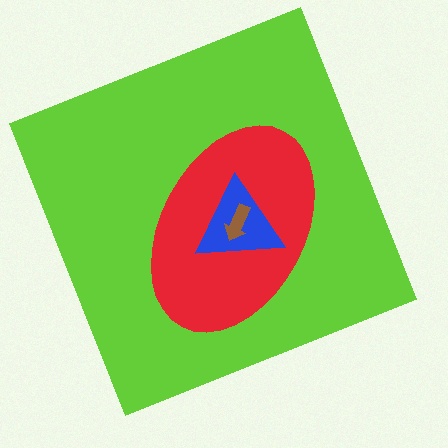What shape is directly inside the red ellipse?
The blue triangle.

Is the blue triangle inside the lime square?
Yes.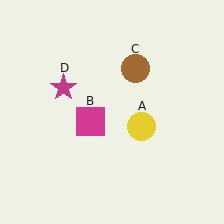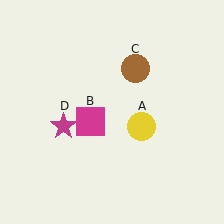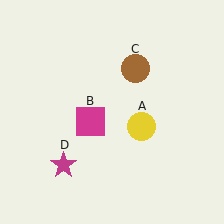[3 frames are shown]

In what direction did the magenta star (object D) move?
The magenta star (object D) moved down.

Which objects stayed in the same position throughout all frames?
Yellow circle (object A) and magenta square (object B) and brown circle (object C) remained stationary.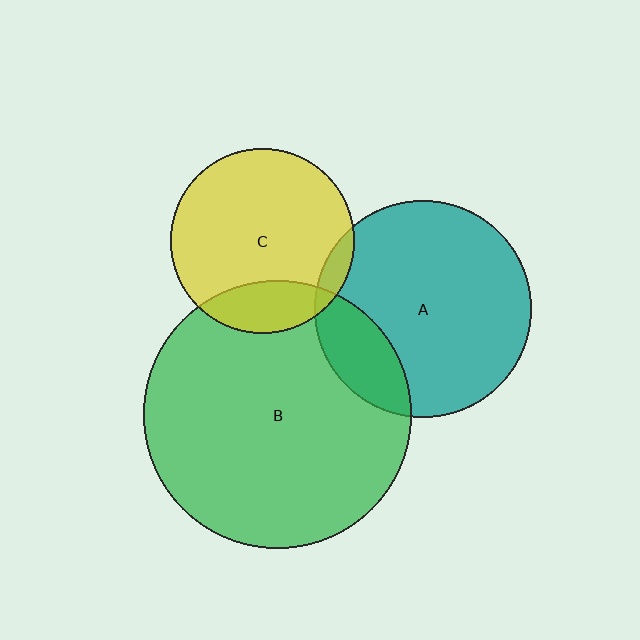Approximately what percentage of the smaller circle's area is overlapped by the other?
Approximately 5%.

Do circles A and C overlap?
Yes.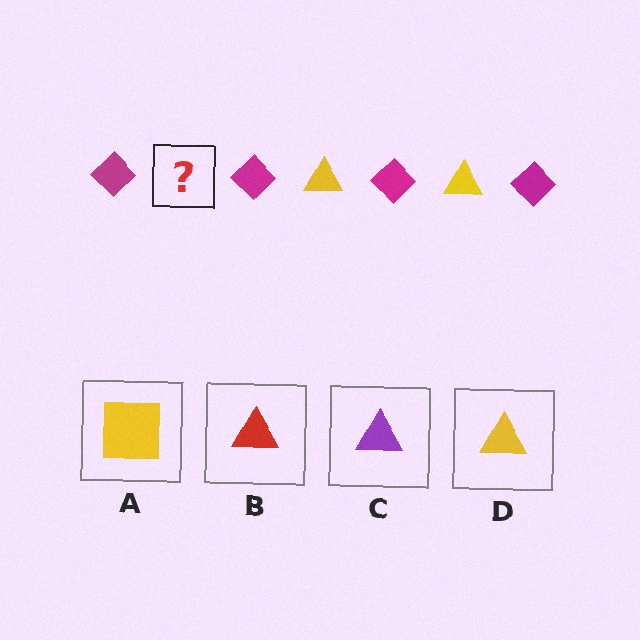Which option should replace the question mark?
Option D.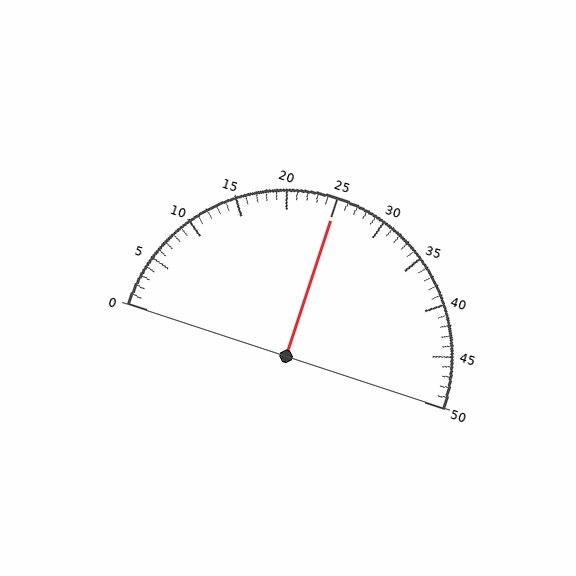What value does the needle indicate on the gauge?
The needle indicates approximately 25.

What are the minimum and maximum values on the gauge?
The gauge ranges from 0 to 50.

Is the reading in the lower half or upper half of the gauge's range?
The reading is in the upper half of the range (0 to 50).